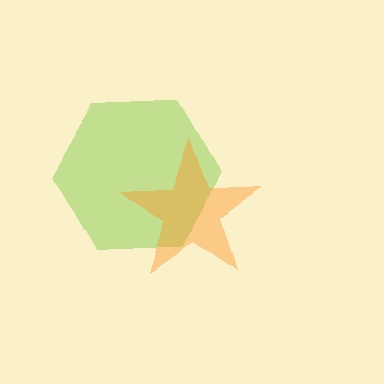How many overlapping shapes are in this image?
There are 2 overlapping shapes in the image.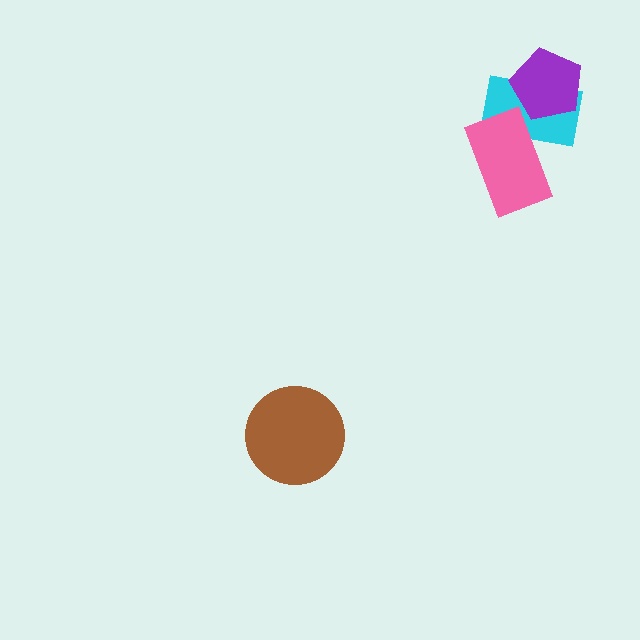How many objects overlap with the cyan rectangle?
2 objects overlap with the cyan rectangle.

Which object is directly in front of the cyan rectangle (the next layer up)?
The pink rectangle is directly in front of the cyan rectangle.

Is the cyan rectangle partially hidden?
Yes, it is partially covered by another shape.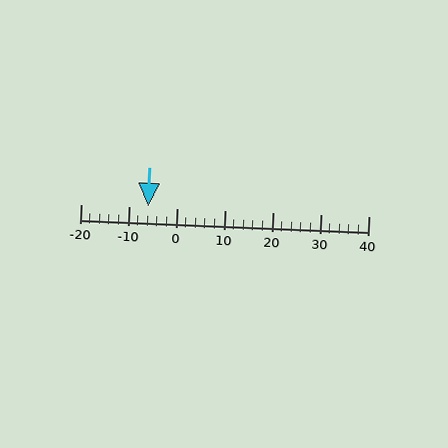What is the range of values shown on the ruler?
The ruler shows values from -20 to 40.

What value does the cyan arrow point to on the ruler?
The cyan arrow points to approximately -6.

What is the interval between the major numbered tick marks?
The major tick marks are spaced 10 units apart.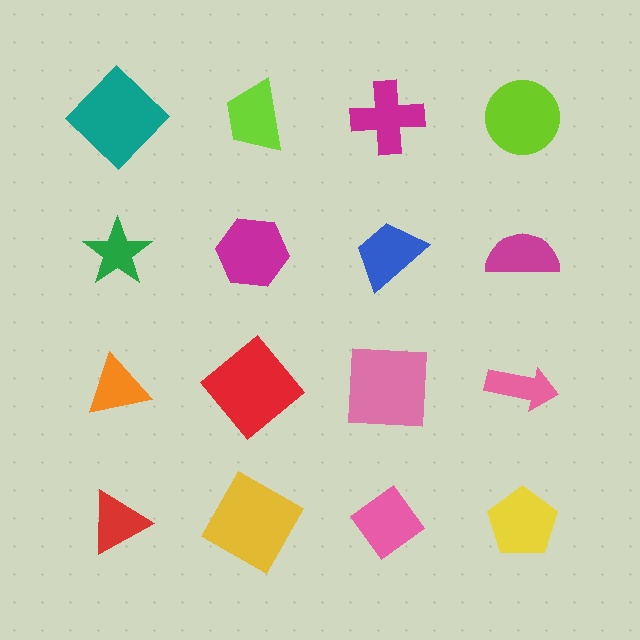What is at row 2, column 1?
A green star.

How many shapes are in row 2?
4 shapes.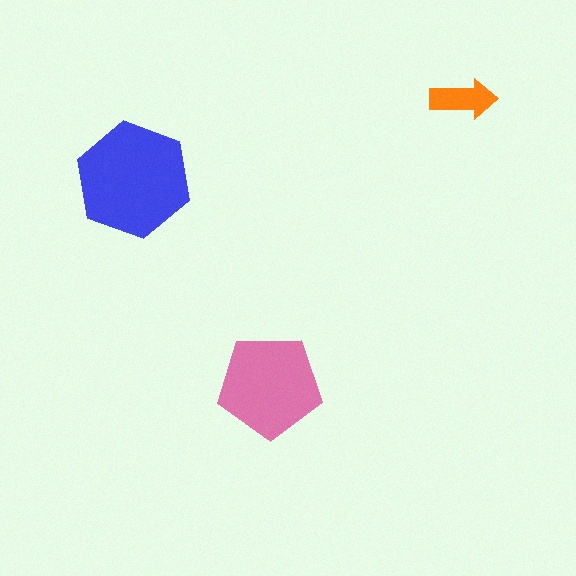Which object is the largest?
The blue hexagon.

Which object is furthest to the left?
The blue hexagon is leftmost.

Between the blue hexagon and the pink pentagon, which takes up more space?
The blue hexagon.